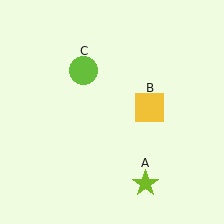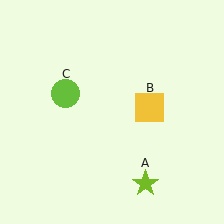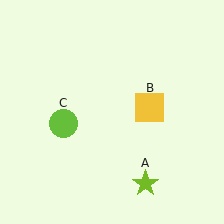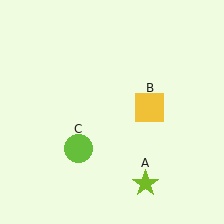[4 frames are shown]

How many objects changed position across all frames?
1 object changed position: lime circle (object C).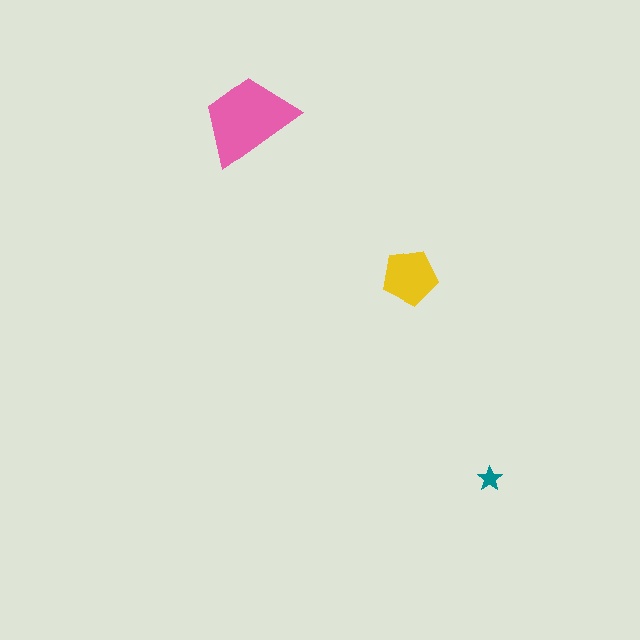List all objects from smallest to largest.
The teal star, the yellow pentagon, the pink trapezoid.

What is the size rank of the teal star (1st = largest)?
3rd.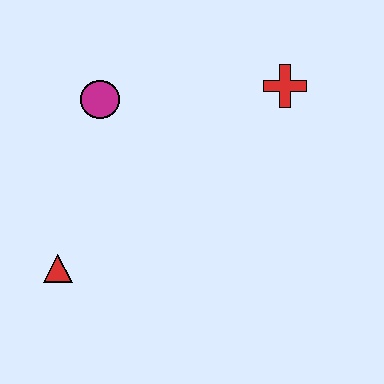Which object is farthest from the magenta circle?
The red cross is farthest from the magenta circle.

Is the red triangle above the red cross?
No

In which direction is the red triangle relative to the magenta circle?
The red triangle is below the magenta circle.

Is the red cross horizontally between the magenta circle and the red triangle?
No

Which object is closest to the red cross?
The magenta circle is closest to the red cross.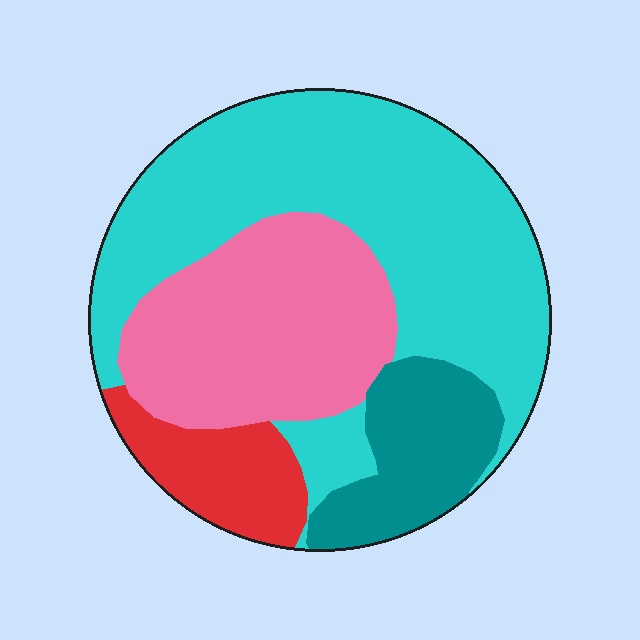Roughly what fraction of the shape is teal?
Teal takes up less than a sixth of the shape.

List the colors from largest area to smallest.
From largest to smallest: cyan, pink, teal, red.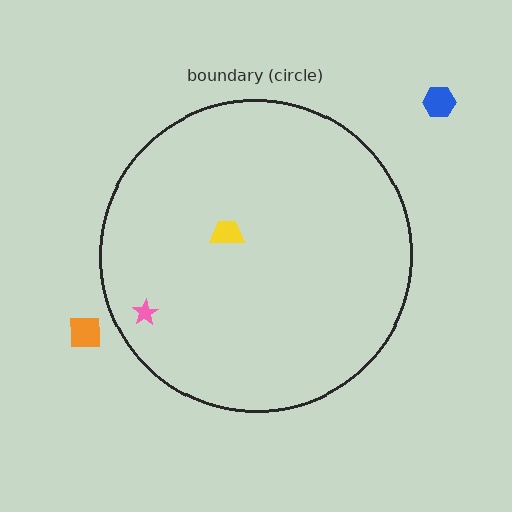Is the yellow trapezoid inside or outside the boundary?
Inside.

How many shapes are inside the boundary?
2 inside, 2 outside.